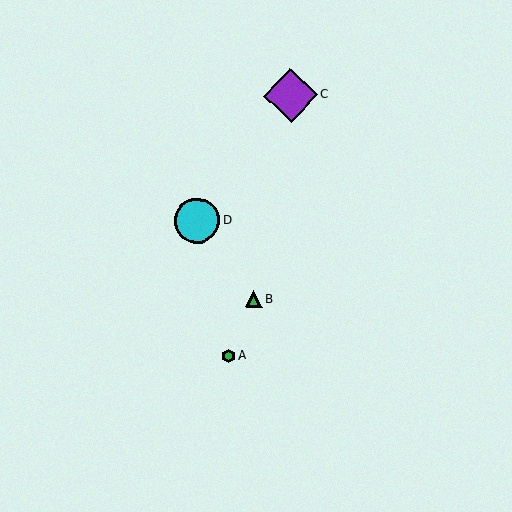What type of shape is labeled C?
Shape C is a purple diamond.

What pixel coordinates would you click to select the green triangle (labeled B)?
Click at (254, 299) to select the green triangle B.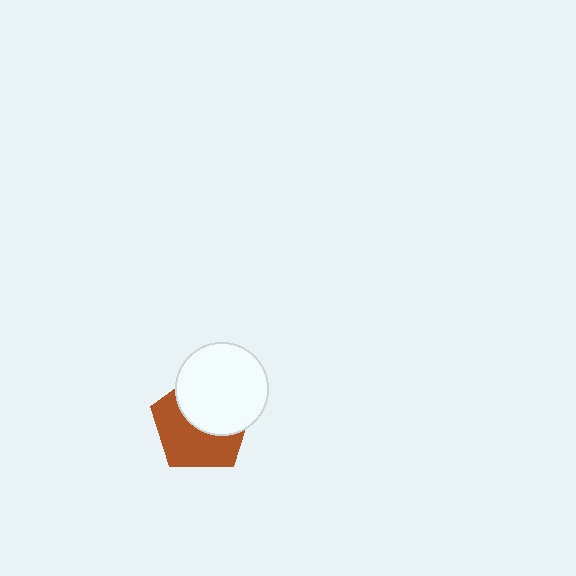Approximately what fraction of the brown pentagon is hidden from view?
Roughly 47% of the brown pentagon is hidden behind the white circle.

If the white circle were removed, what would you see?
You would see the complete brown pentagon.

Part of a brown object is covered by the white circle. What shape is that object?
It is a pentagon.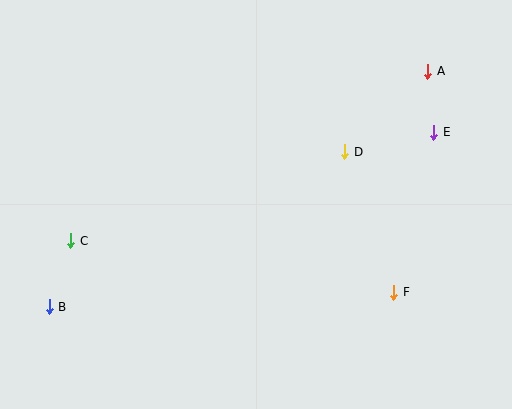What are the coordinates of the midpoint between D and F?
The midpoint between D and F is at (369, 222).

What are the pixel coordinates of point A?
Point A is at (428, 71).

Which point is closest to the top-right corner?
Point A is closest to the top-right corner.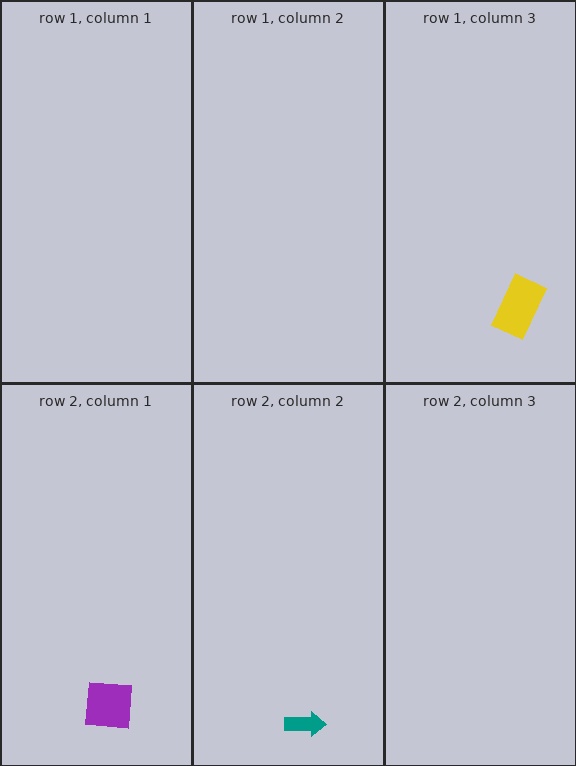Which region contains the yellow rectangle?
The row 1, column 3 region.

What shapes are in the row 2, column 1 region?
The purple square.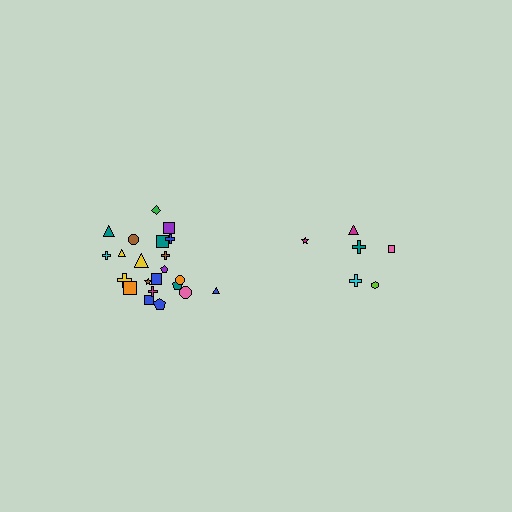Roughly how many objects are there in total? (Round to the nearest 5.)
Roughly 30 objects in total.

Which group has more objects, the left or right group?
The left group.